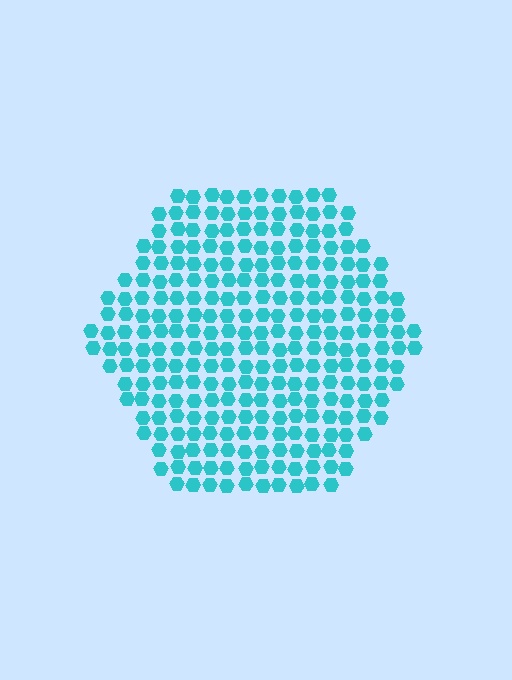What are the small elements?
The small elements are hexagons.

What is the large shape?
The large shape is a hexagon.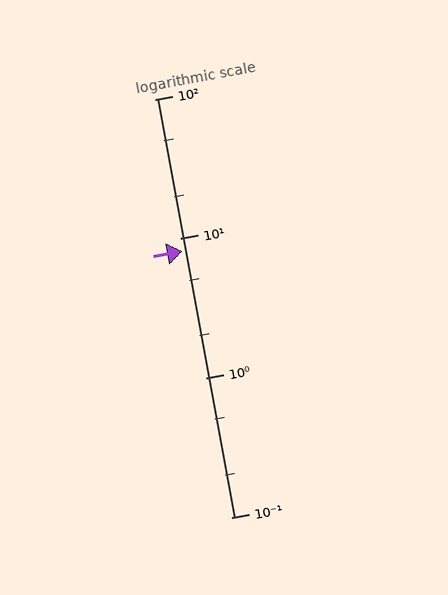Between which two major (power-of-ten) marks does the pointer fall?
The pointer is between 1 and 10.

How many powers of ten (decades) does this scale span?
The scale spans 3 decades, from 0.1 to 100.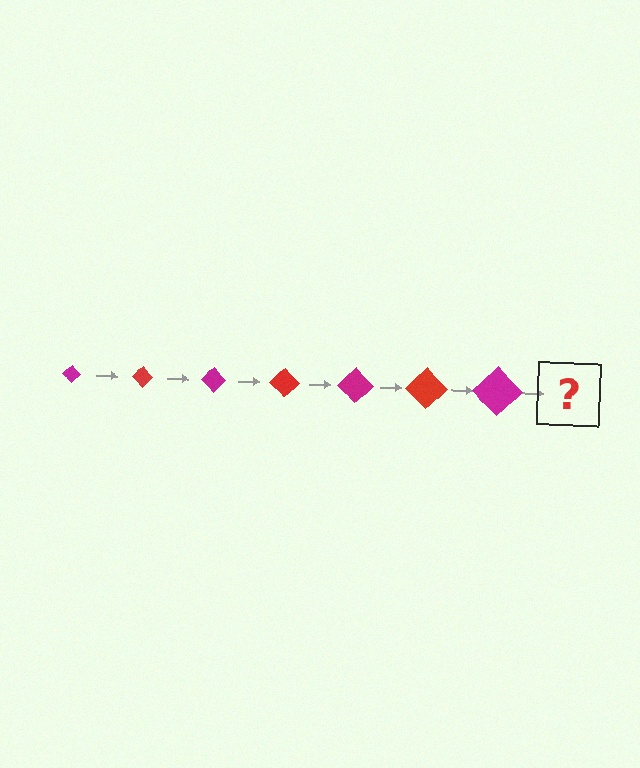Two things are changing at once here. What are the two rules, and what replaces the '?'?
The two rules are that the diamond grows larger each step and the color cycles through magenta and red. The '?' should be a red diamond, larger than the previous one.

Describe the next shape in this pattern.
It should be a red diamond, larger than the previous one.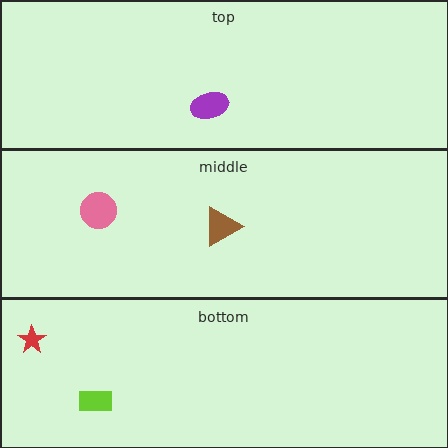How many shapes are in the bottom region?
2.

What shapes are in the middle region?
The pink circle, the brown triangle.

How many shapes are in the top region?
1.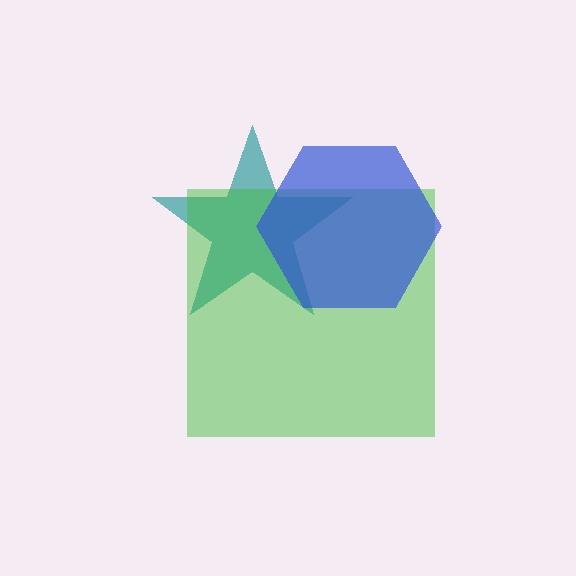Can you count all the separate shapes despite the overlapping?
Yes, there are 3 separate shapes.